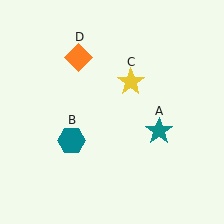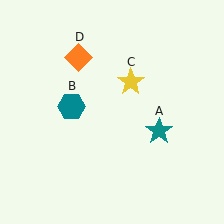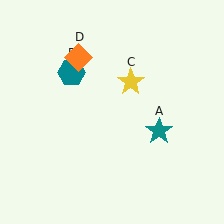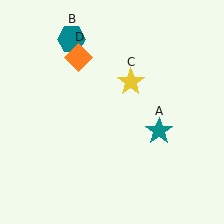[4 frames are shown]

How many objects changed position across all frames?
1 object changed position: teal hexagon (object B).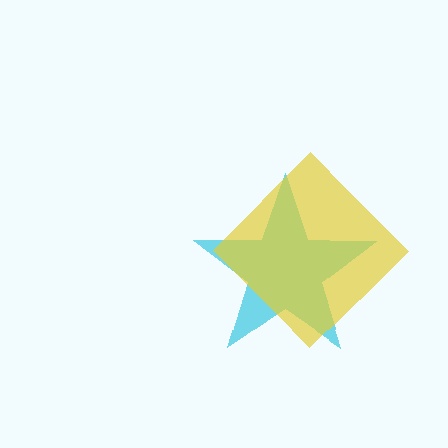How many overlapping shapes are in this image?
There are 2 overlapping shapes in the image.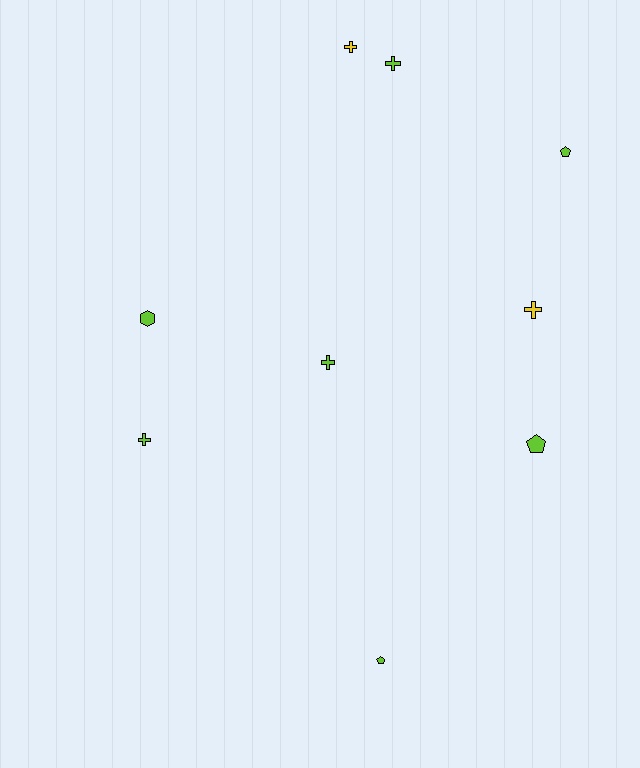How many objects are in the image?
There are 9 objects.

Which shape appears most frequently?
Cross, with 5 objects.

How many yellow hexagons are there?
There are no yellow hexagons.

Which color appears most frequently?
Lime, with 7 objects.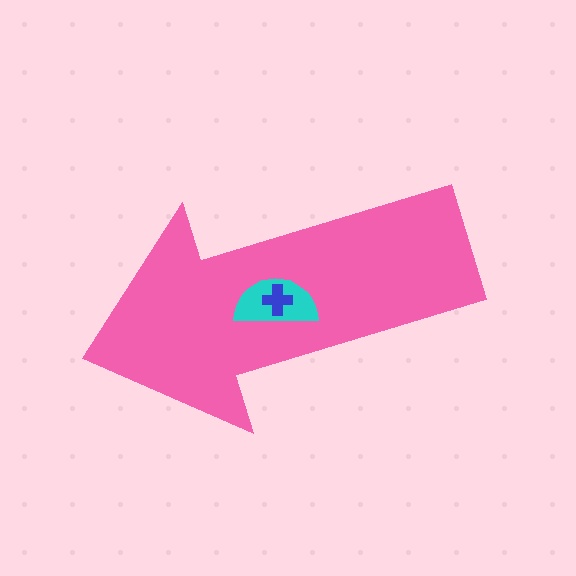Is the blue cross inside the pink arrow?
Yes.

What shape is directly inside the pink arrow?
The cyan semicircle.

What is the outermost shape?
The pink arrow.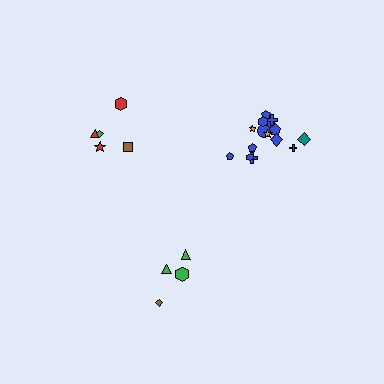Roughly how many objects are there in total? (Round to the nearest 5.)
Roughly 25 objects in total.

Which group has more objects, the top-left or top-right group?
The top-right group.